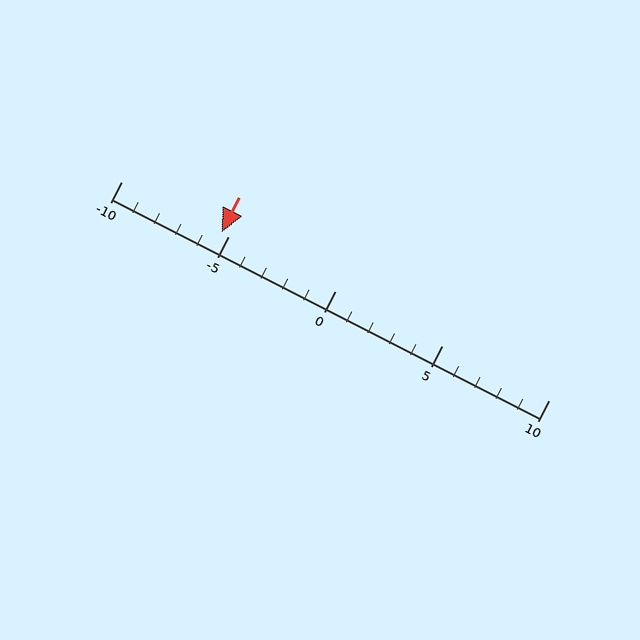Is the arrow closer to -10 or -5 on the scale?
The arrow is closer to -5.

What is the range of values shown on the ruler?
The ruler shows values from -10 to 10.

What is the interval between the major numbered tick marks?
The major tick marks are spaced 5 units apart.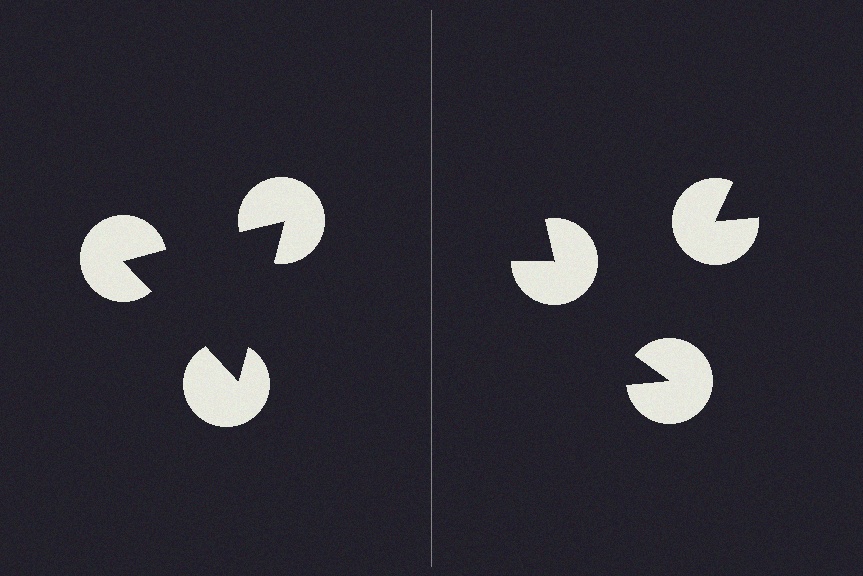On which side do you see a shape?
An illusory triangle appears on the left side. On the right side the wedge cuts are rotated, so no coherent shape forms.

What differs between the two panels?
The pac-man discs are positioned identically on both sides; only the wedge orientations differ. On the left they align to a triangle; on the right they are misaligned.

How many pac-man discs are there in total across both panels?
6 — 3 on each side.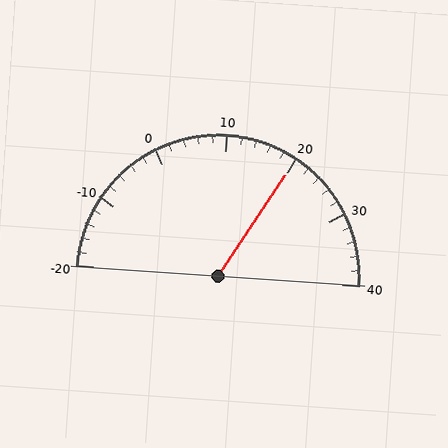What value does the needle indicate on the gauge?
The needle indicates approximately 20.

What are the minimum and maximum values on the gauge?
The gauge ranges from -20 to 40.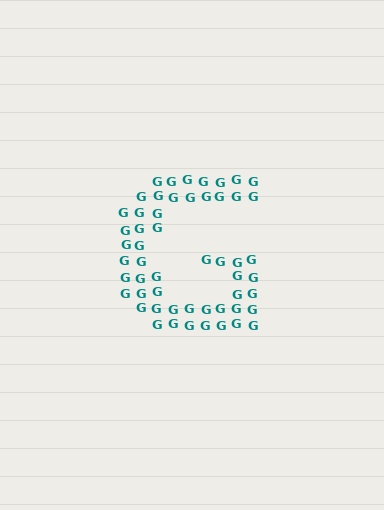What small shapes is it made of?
It is made of small letter G's.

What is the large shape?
The large shape is the letter G.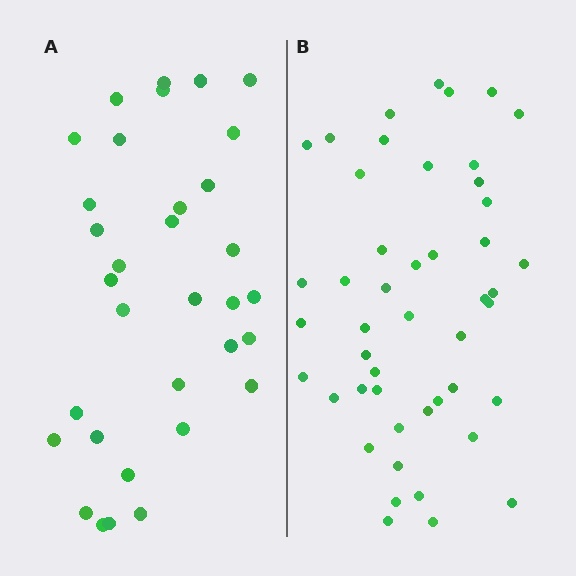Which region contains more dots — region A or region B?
Region B (the right region) has more dots.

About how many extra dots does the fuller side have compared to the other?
Region B has approximately 15 more dots than region A.